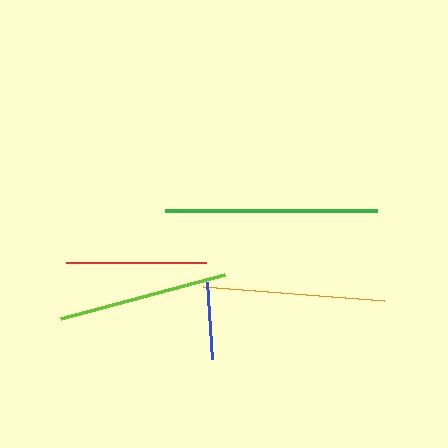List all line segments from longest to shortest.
From longest to shortest: green, orange, lime, red, blue.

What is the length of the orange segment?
The orange segment is approximately 182 pixels long.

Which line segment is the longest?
The green line is the longest at approximately 212 pixels.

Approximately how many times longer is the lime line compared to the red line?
The lime line is approximately 1.2 times the length of the red line.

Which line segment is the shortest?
The blue line is the shortest at approximately 77 pixels.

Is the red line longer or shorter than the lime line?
The lime line is longer than the red line.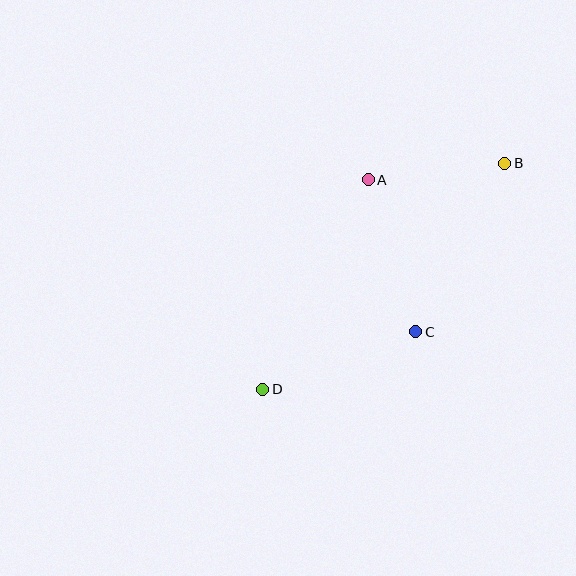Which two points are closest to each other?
Points A and B are closest to each other.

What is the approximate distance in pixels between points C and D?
The distance between C and D is approximately 163 pixels.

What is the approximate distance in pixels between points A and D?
The distance between A and D is approximately 235 pixels.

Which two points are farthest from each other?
Points B and D are farthest from each other.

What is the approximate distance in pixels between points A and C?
The distance between A and C is approximately 159 pixels.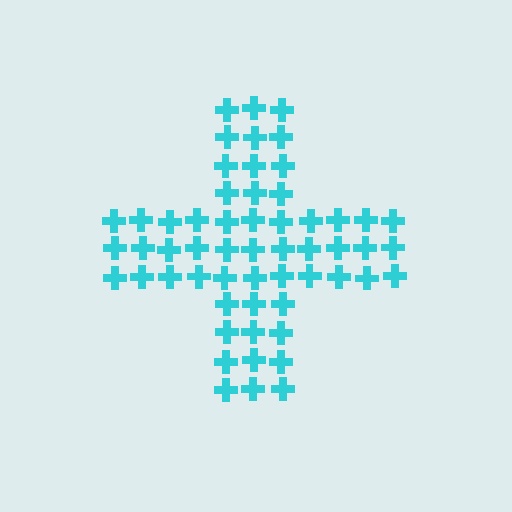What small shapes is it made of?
It is made of small crosses.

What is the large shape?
The large shape is a cross.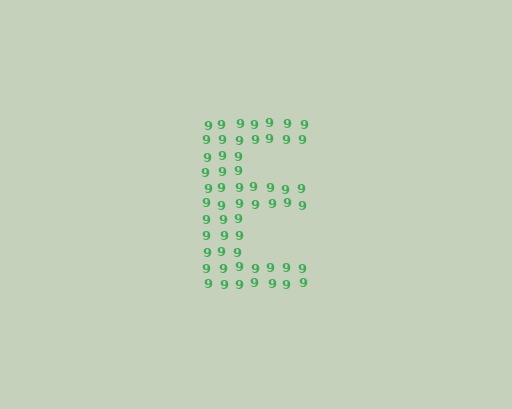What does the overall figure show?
The overall figure shows the letter E.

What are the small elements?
The small elements are digit 9's.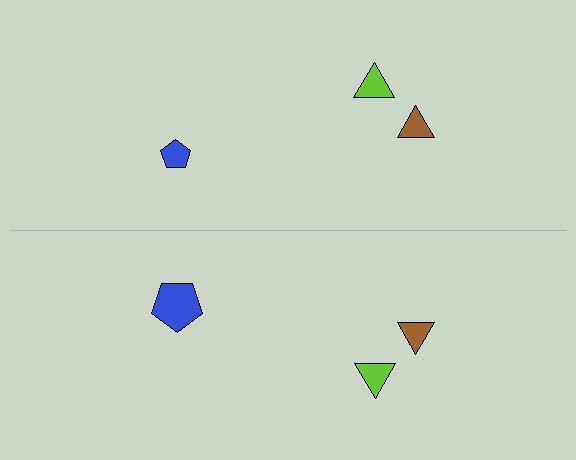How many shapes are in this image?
There are 6 shapes in this image.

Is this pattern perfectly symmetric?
No, the pattern is not perfectly symmetric. The blue pentagon on the bottom side has a different size than its mirror counterpart.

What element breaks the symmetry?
The blue pentagon on the bottom side has a different size than its mirror counterpart.